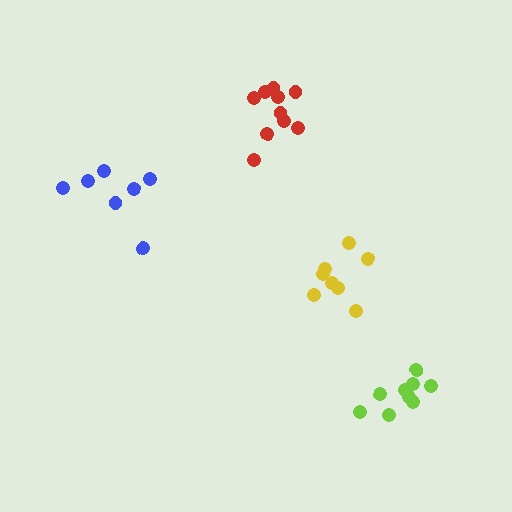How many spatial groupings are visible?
There are 4 spatial groupings.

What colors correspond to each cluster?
The clusters are colored: red, yellow, blue, lime.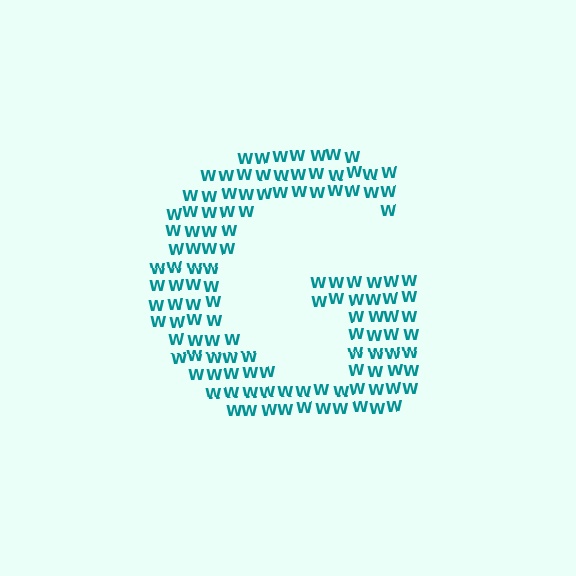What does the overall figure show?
The overall figure shows the letter G.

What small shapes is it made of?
It is made of small letter W's.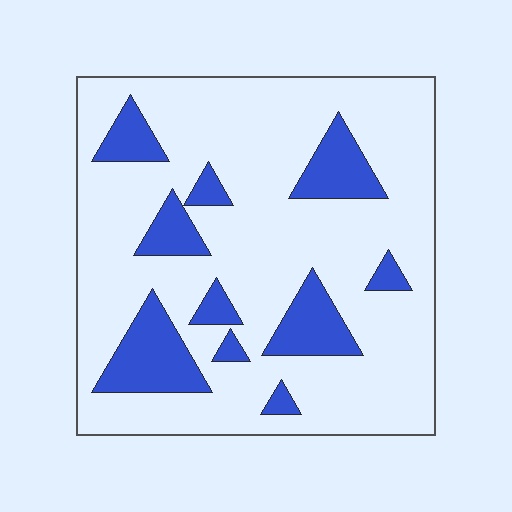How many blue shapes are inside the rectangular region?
10.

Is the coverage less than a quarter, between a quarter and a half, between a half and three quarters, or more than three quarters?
Less than a quarter.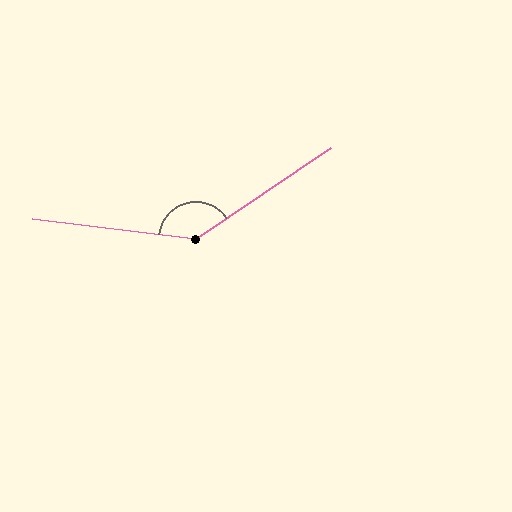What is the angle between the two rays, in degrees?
Approximately 139 degrees.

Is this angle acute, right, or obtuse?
It is obtuse.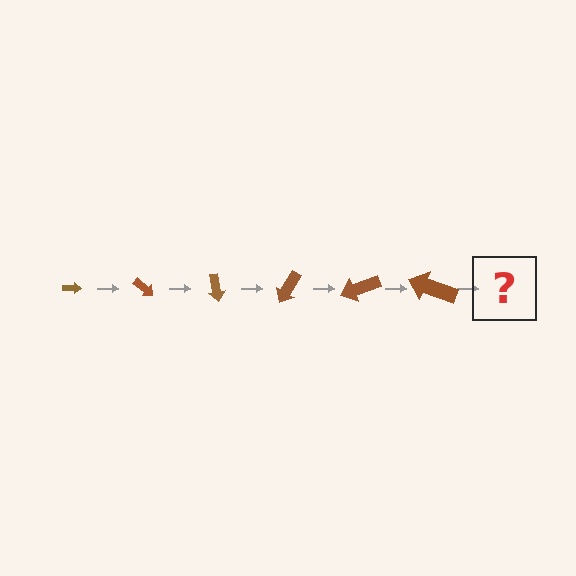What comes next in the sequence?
The next element should be an arrow, larger than the previous one and rotated 240 degrees from the start.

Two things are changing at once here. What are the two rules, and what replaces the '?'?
The two rules are that the arrow grows larger each step and it rotates 40 degrees each step. The '?' should be an arrow, larger than the previous one and rotated 240 degrees from the start.